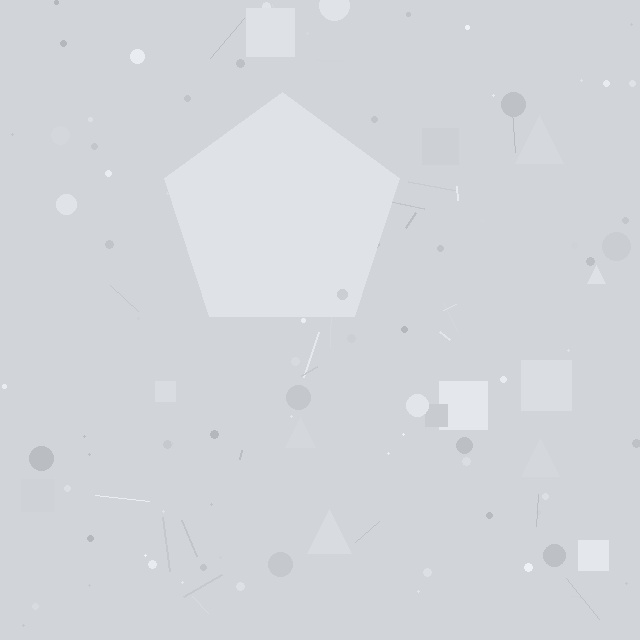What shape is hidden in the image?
A pentagon is hidden in the image.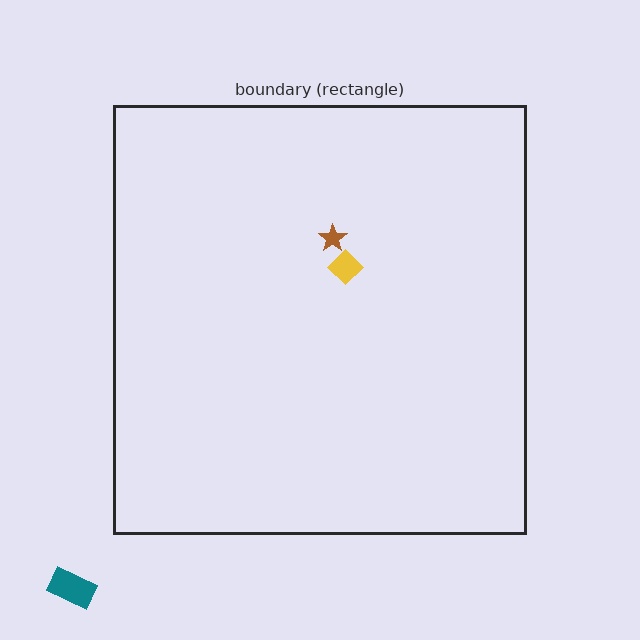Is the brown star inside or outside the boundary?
Inside.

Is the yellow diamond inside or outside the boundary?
Inside.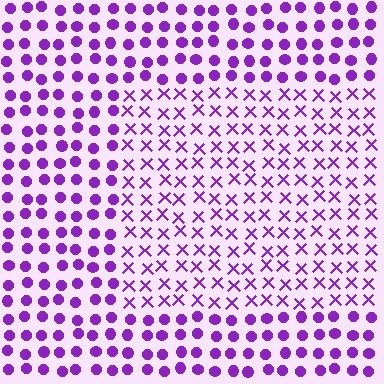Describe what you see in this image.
The image is filled with small purple elements arranged in a uniform grid. A rectangle-shaped region contains X marks, while the surrounding area contains circles. The boundary is defined purely by the change in element shape.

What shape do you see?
I see a rectangle.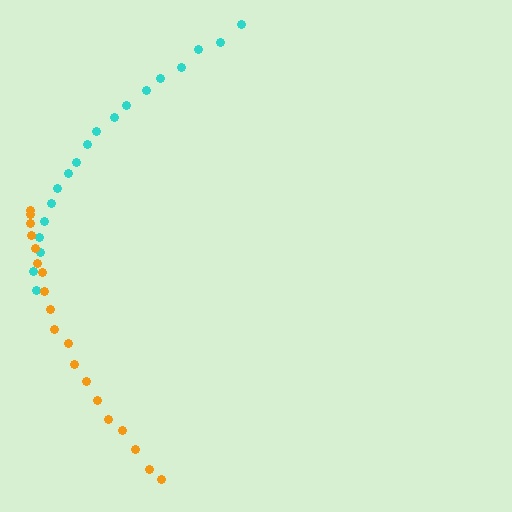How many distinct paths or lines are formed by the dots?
There are 2 distinct paths.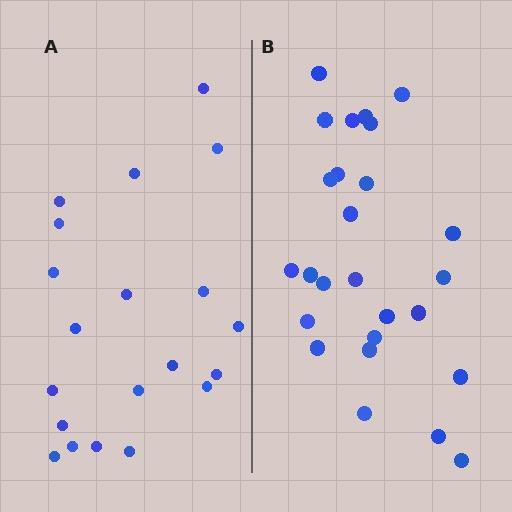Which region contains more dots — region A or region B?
Region B (the right region) has more dots.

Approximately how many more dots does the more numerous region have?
Region B has about 6 more dots than region A.